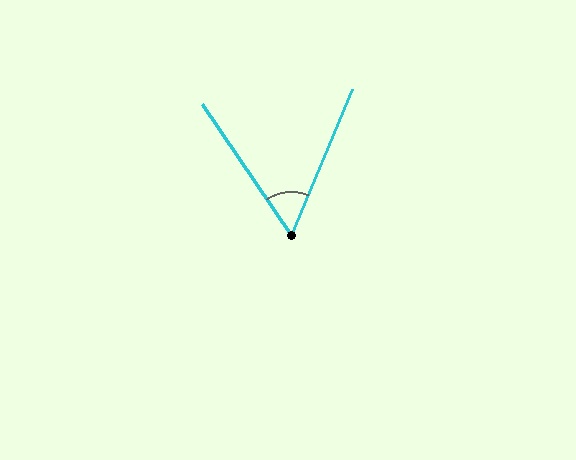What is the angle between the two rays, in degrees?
Approximately 57 degrees.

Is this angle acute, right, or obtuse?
It is acute.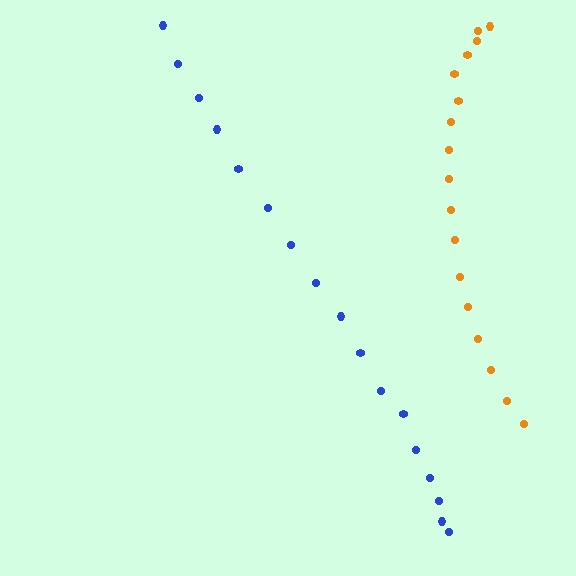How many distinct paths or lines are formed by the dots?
There are 2 distinct paths.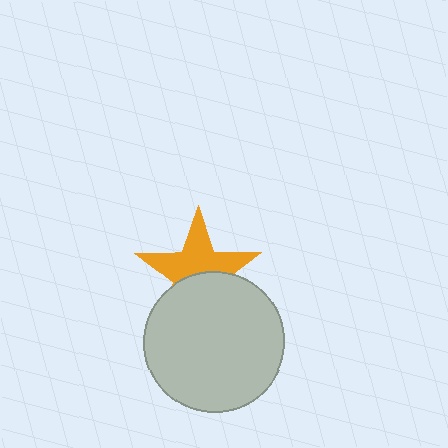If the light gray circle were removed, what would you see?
You would see the complete orange star.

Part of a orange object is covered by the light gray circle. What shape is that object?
It is a star.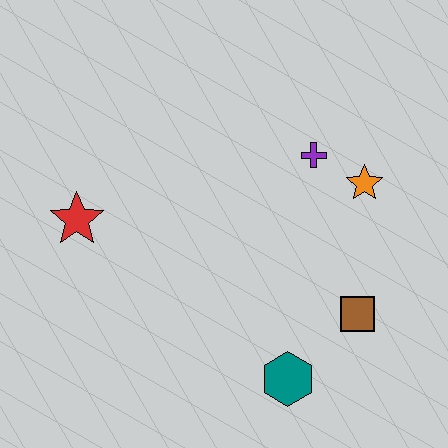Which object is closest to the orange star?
The purple cross is closest to the orange star.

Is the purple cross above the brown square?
Yes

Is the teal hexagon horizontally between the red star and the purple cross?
Yes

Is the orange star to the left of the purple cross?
No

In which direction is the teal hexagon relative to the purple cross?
The teal hexagon is below the purple cross.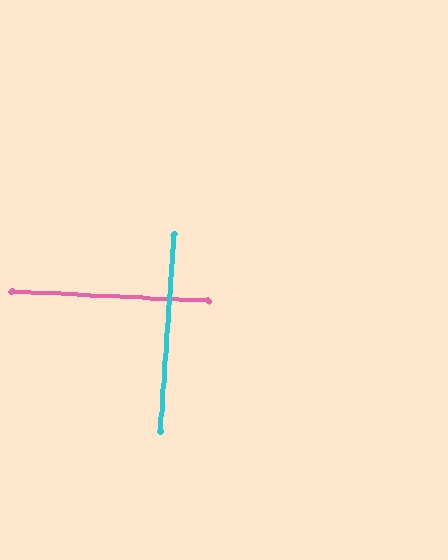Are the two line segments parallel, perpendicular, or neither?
Perpendicular — they meet at approximately 89°.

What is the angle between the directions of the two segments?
Approximately 89 degrees.